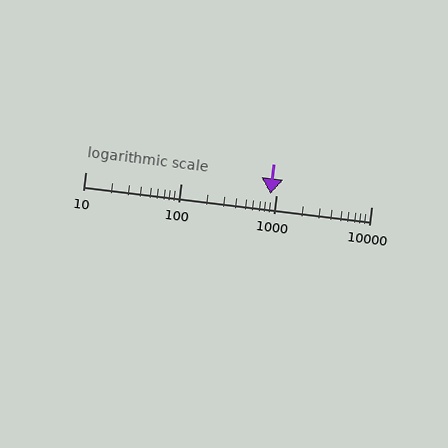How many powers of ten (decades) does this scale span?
The scale spans 3 decades, from 10 to 10000.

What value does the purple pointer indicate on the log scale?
The pointer indicates approximately 870.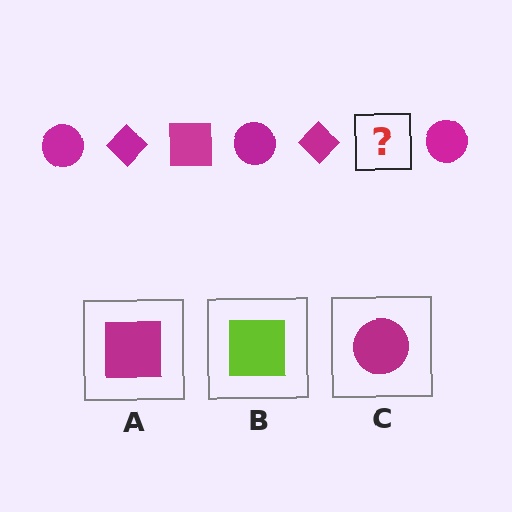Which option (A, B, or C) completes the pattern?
A.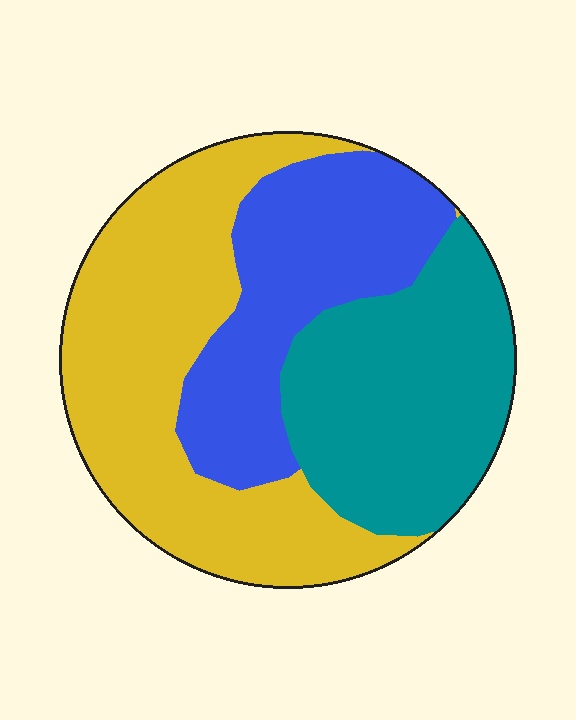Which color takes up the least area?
Blue, at roughly 25%.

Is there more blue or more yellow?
Yellow.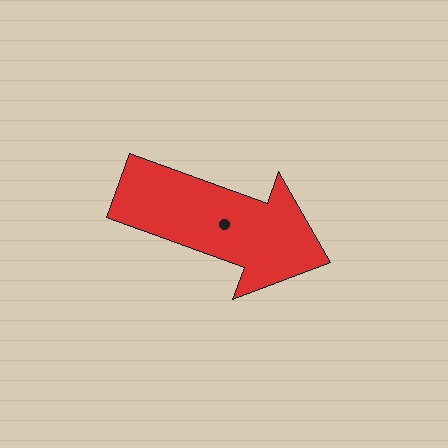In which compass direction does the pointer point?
East.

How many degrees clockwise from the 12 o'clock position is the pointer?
Approximately 110 degrees.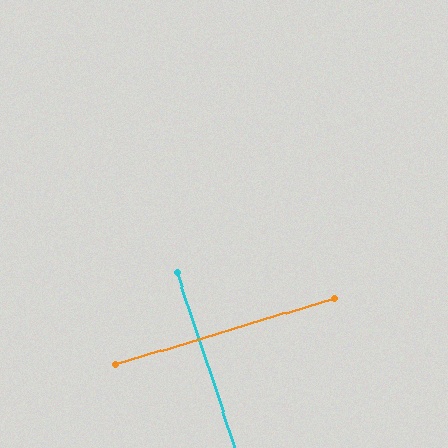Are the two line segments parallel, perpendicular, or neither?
Perpendicular — they meet at approximately 89°.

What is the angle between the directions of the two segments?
Approximately 89 degrees.